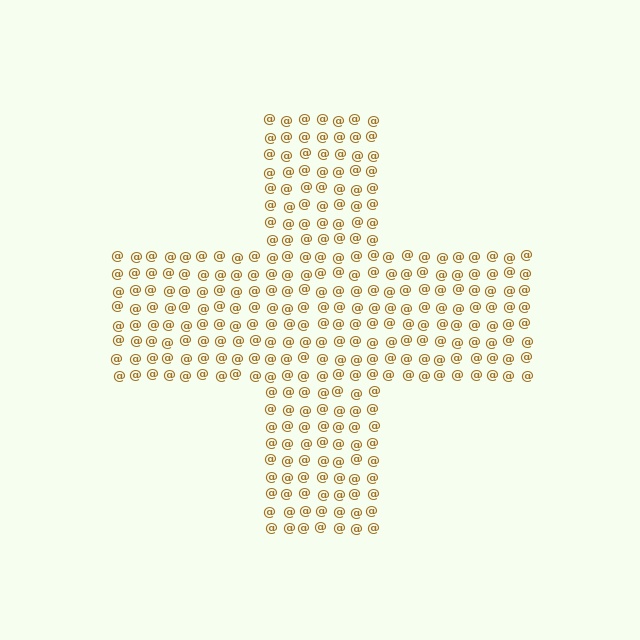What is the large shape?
The large shape is a cross.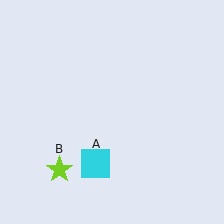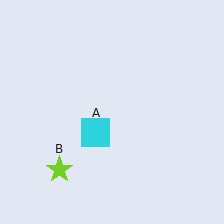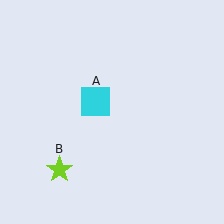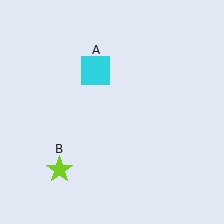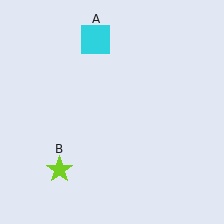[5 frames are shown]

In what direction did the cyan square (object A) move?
The cyan square (object A) moved up.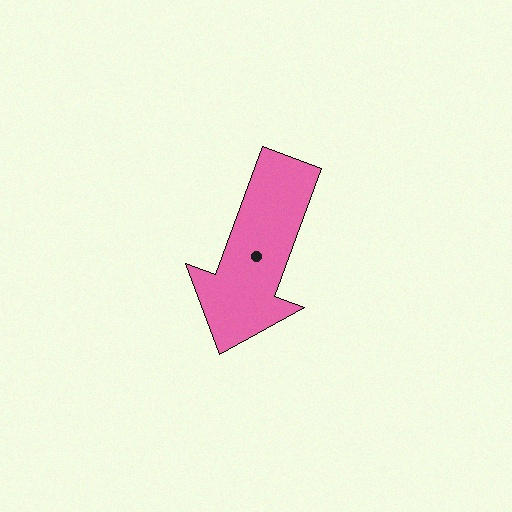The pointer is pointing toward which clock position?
Roughly 7 o'clock.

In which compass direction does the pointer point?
South.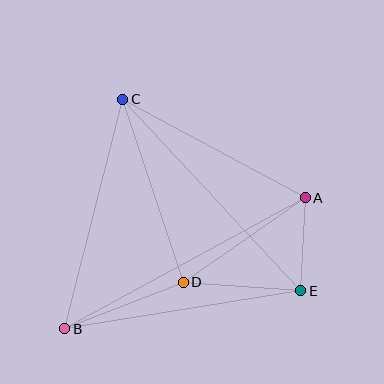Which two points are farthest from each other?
Points A and B are farthest from each other.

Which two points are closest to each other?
Points A and E are closest to each other.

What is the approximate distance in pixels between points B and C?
The distance between B and C is approximately 237 pixels.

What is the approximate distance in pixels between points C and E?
The distance between C and E is approximately 261 pixels.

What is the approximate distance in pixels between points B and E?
The distance between B and E is approximately 239 pixels.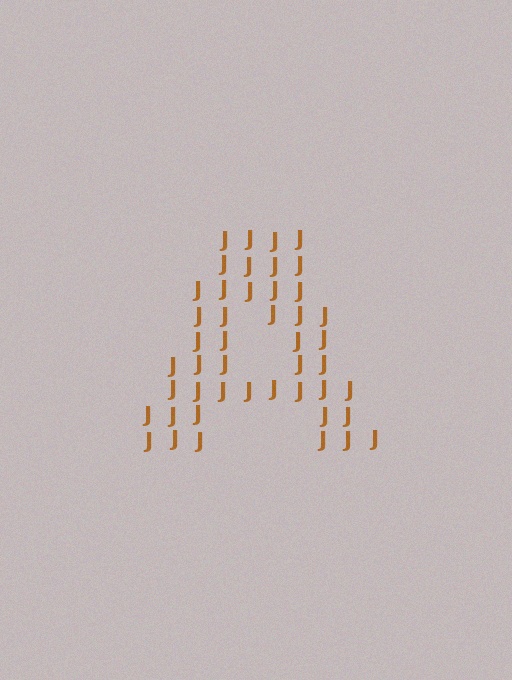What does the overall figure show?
The overall figure shows the letter A.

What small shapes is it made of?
It is made of small letter J's.